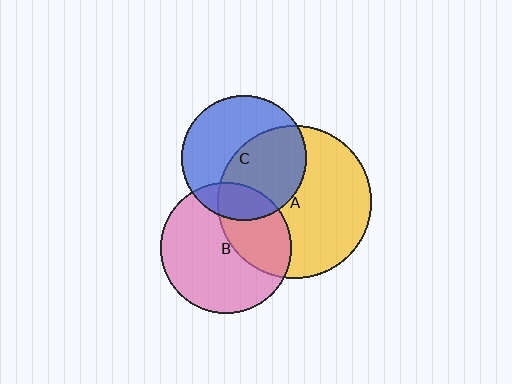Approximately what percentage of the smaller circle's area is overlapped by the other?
Approximately 50%.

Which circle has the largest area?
Circle A (yellow).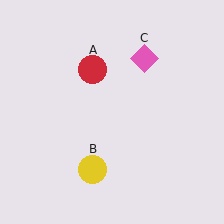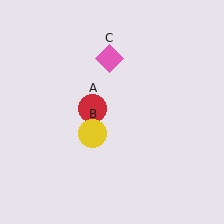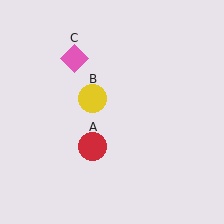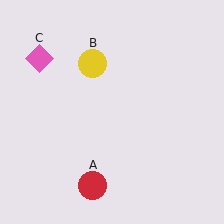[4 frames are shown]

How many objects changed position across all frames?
3 objects changed position: red circle (object A), yellow circle (object B), pink diamond (object C).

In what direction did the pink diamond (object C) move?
The pink diamond (object C) moved left.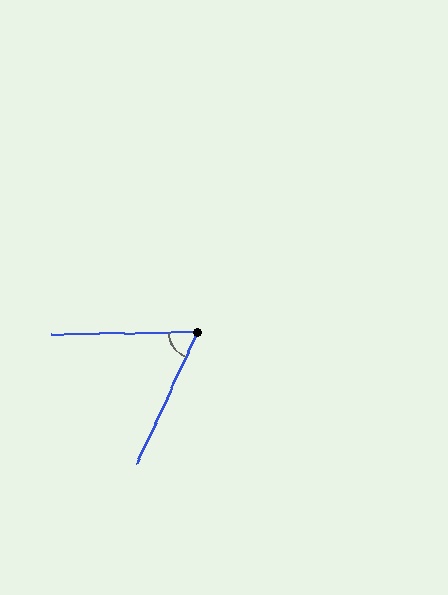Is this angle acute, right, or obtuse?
It is acute.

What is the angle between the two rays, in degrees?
Approximately 65 degrees.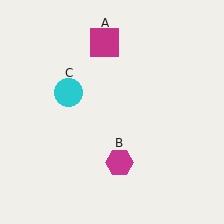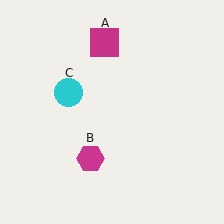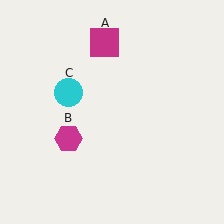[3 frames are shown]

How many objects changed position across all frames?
1 object changed position: magenta hexagon (object B).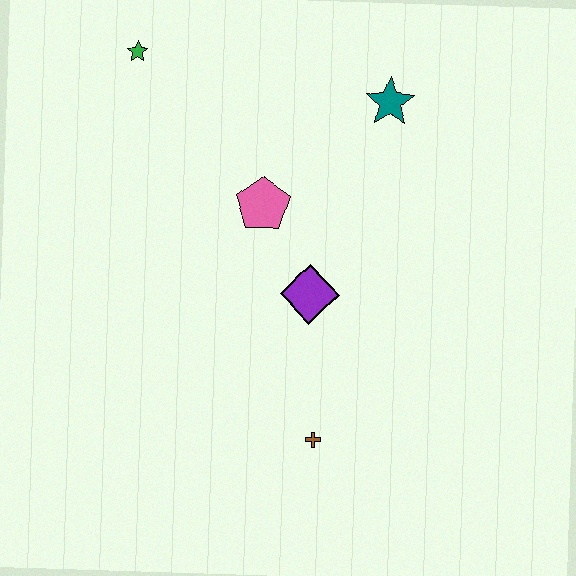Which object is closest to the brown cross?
The purple diamond is closest to the brown cross.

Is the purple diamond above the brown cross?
Yes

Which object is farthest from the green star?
The brown cross is farthest from the green star.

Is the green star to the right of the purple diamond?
No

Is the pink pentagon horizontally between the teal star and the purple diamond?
No